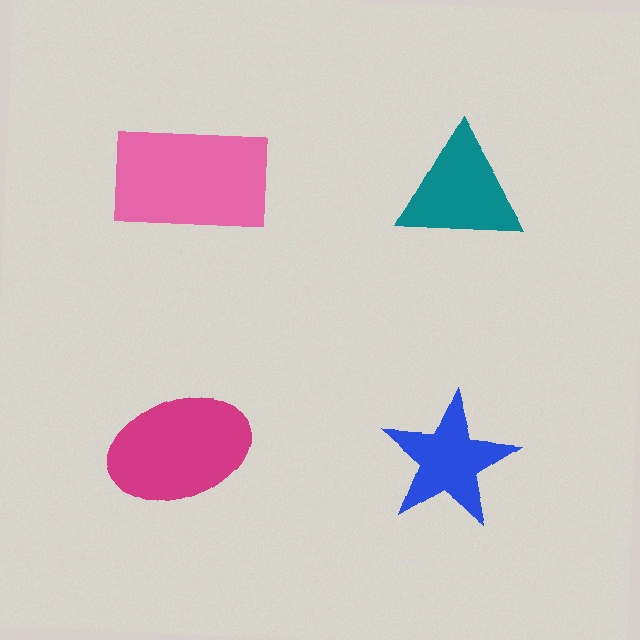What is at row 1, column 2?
A teal triangle.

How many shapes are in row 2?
2 shapes.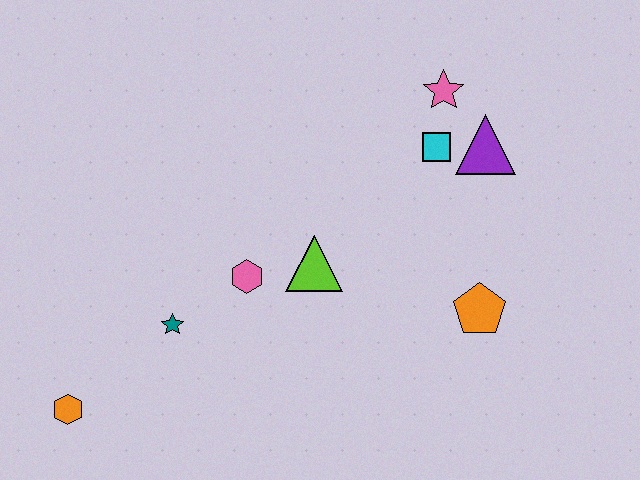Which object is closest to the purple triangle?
The cyan square is closest to the purple triangle.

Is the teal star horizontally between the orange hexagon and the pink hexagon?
Yes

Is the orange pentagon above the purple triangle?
No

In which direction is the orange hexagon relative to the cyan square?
The orange hexagon is to the left of the cyan square.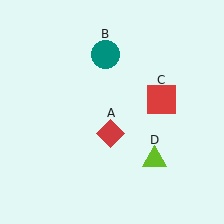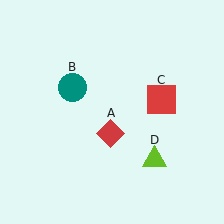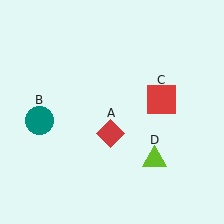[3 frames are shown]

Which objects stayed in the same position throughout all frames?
Red diamond (object A) and red square (object C) and lime triangle (object D) remained stationary.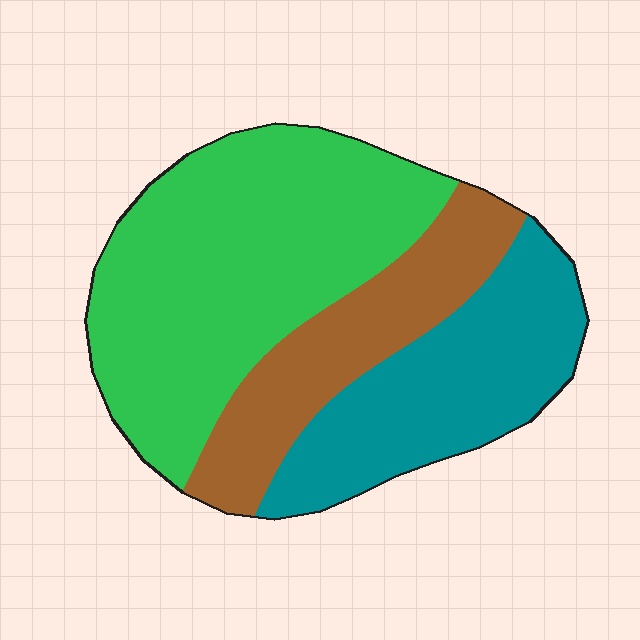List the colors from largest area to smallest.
From largest to smallest: green, teal, brown.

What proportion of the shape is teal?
Teal covers around 30% of the shape.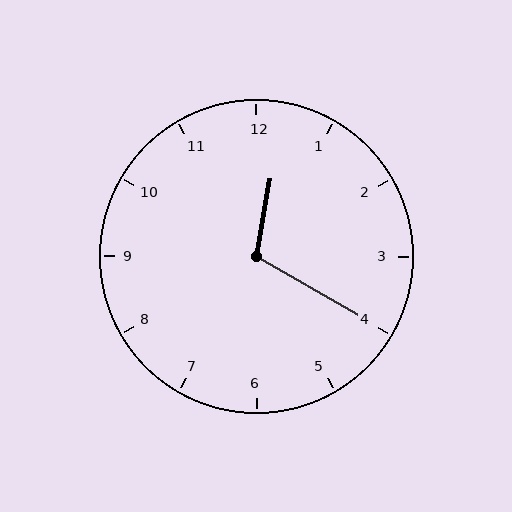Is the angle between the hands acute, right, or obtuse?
It is obtuse.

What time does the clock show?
12:20.